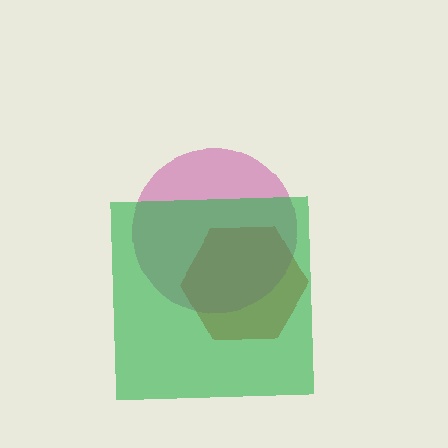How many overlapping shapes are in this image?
There are 3 overlapping shapes in the image.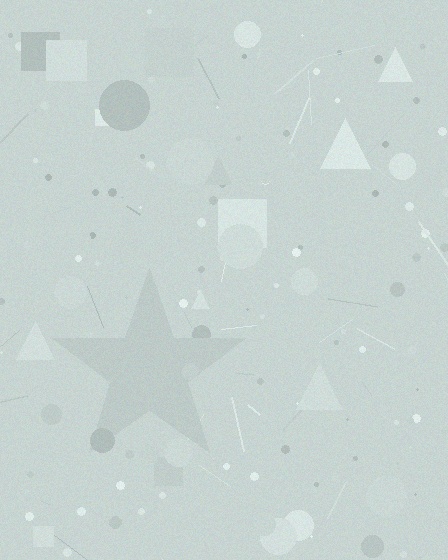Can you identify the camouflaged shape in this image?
The camouflaged shape is a star.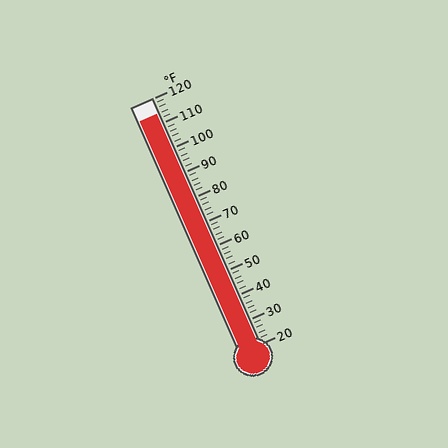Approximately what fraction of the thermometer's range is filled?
The thermometer is filled to approximately 95% of its range.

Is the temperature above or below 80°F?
The temperature is above 80°F.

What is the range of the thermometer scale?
The thermometer scale ranges from 20°F to 120°F.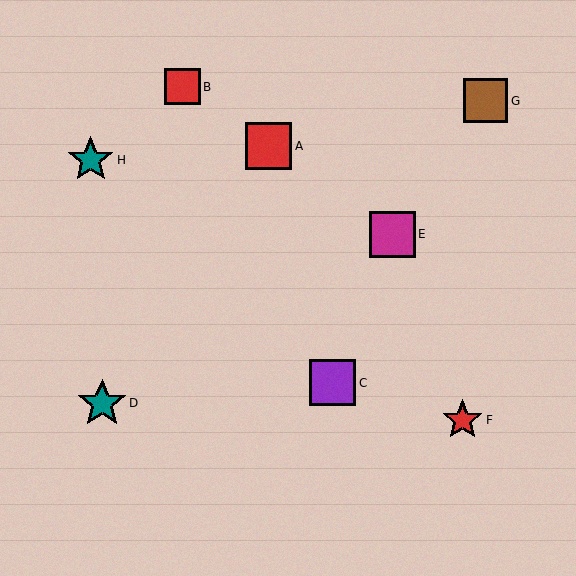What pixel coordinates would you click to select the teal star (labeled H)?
Click at (91, 160) to select the teal star H.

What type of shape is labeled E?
Shape E is a magenta square.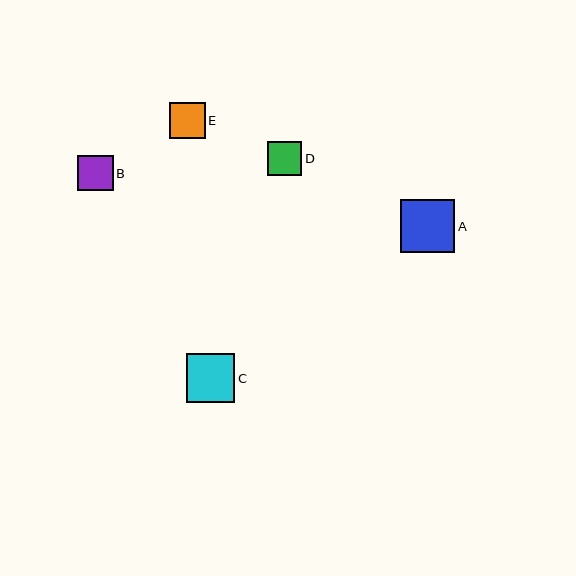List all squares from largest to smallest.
From largest to smallest: A, C, B, E, D.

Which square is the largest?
Square A is the largest with a size of approximately 54 pixels.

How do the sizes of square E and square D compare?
Square E and square D are approximately the same size.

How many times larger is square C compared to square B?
Square C is approximately 1.4 times the size of square B.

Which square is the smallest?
Square D is the smallest with a size of approximately 34 pixels.